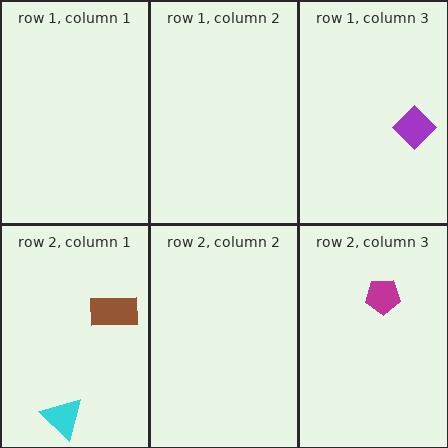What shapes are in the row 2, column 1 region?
The brown rectangle, the cyan triangle.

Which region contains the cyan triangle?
The row 2, column 1 region.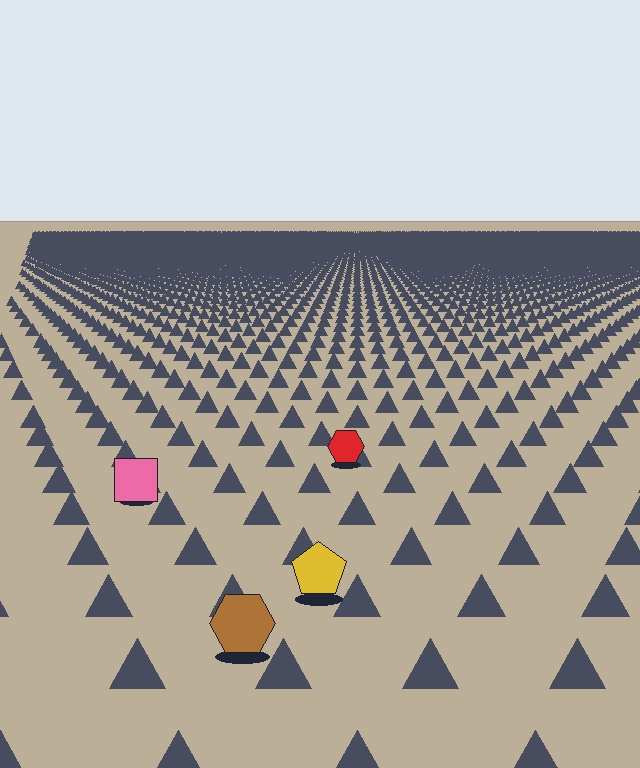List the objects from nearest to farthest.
From nearest to farthest: the brown hexagon, the yellow pentagon, the pink square, the red hexagon.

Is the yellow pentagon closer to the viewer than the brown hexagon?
No. The brown hexagon is closer — you can tell from the texture gradient: the ground texture is coarser near it.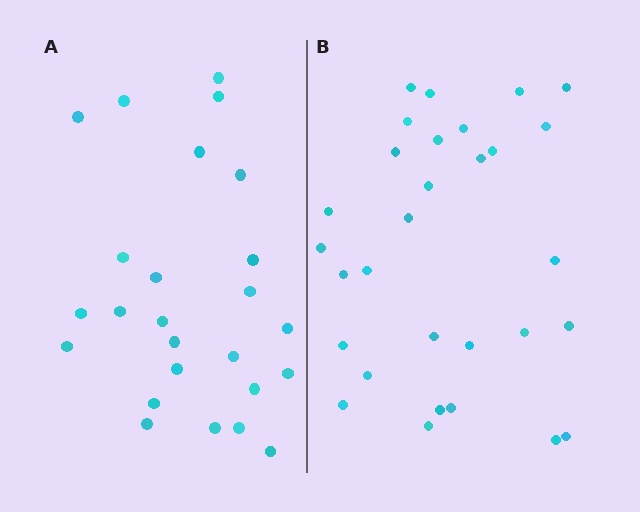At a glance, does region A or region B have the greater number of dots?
Region B (the right region) has more dots.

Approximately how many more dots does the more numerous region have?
Region B has about 5 more dots than region A.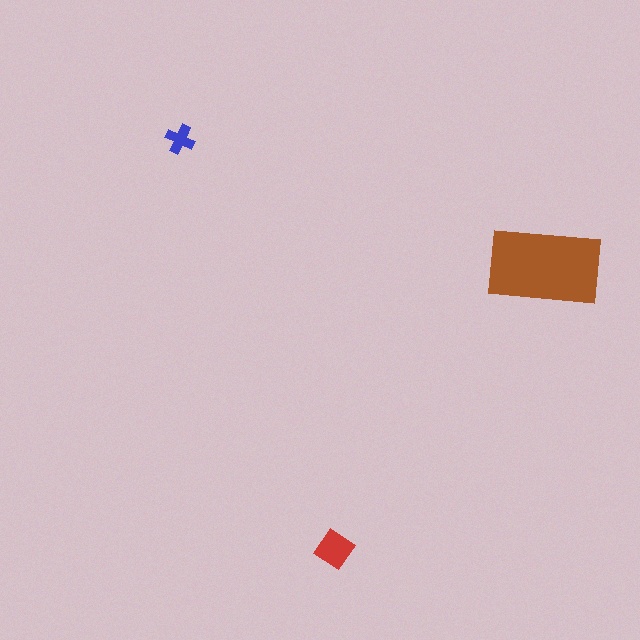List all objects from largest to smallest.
The brown rectangle, the red diamond, the blue cross.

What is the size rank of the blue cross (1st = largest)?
3rd.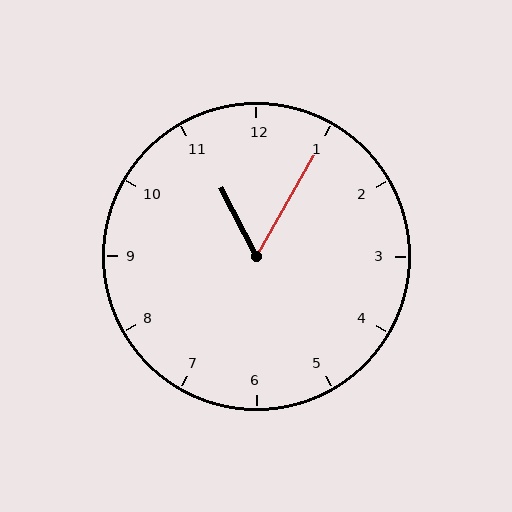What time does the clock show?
11:05.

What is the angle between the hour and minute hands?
Approximately 58 degrees.